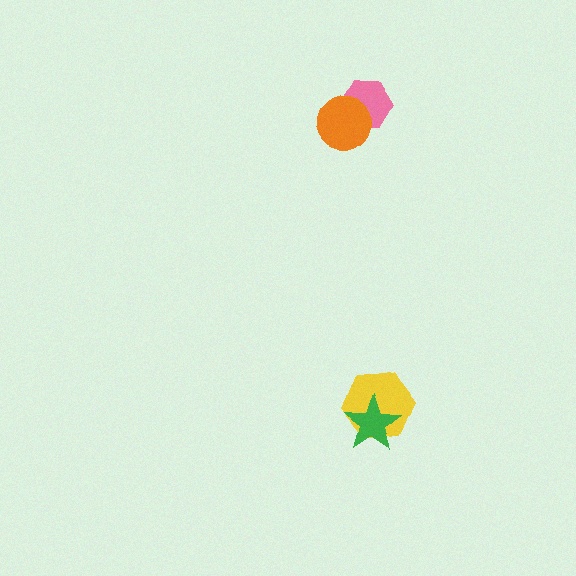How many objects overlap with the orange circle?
1 object overlaps with the orange circle.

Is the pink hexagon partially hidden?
Yes, it is partially covered by another shape.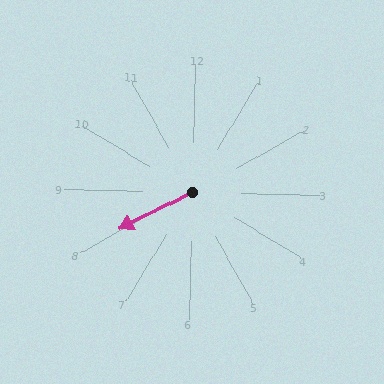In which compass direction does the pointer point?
Southwest.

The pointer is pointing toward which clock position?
Roughly 8 o'clock.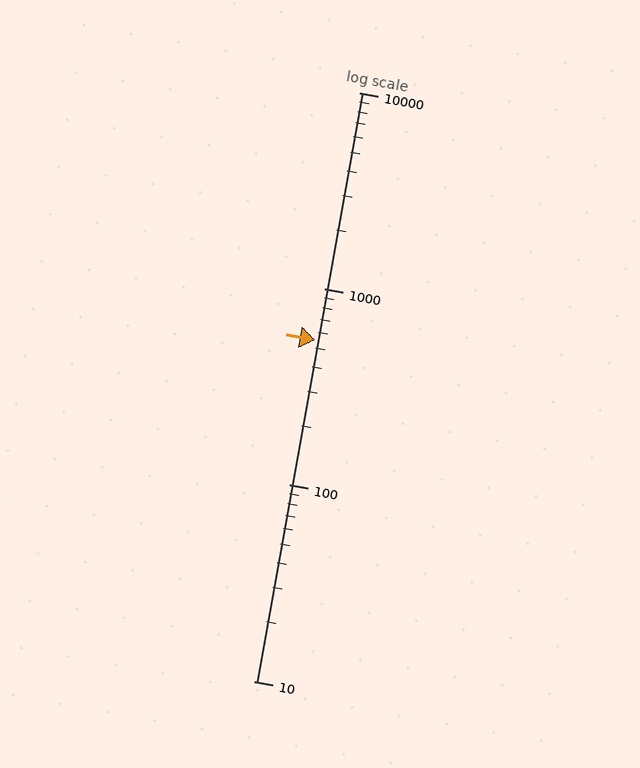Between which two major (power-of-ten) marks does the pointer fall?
The pointer is between 100 and 1000.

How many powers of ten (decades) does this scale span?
The scale spans 3 decades, from 10 to 10000.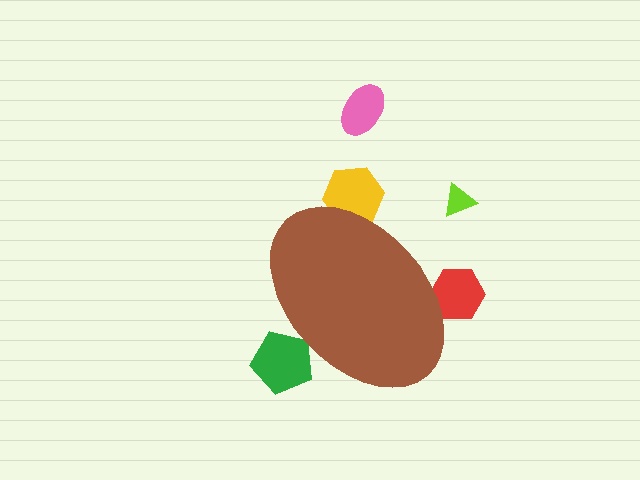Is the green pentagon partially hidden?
Yes, the green pentagon is partially hidden behind the brown ellipse.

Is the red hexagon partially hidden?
Yes, the red hexagon is partially hidden behind the brown ellipse.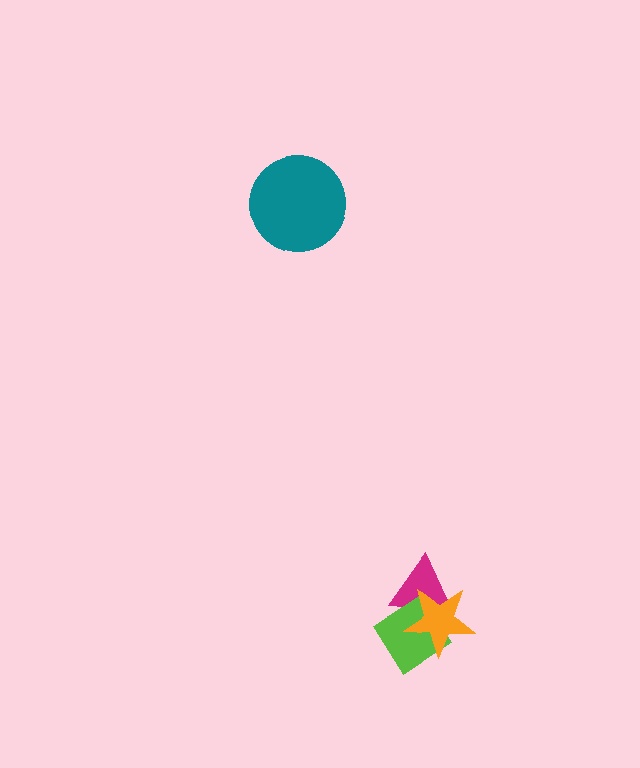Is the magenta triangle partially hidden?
Yes, it is partially covered by another shape.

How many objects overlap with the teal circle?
0 objects overlap with the teal circle.